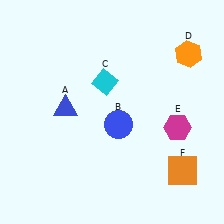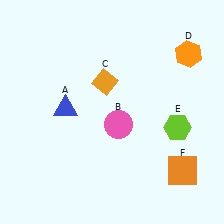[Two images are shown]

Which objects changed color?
B changed from blue to pink. C changed from cyan to orange. E changed from magenta to lime.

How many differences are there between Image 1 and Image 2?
There are 3 differences between the two images.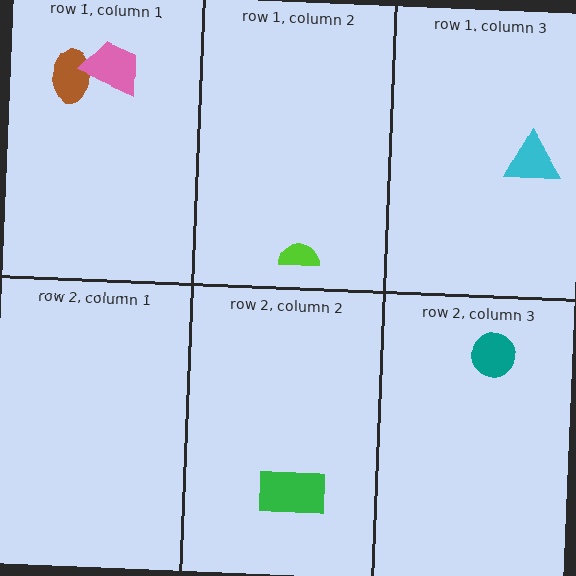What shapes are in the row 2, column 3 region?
The teal circle.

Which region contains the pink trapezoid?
The row 1, column 1 region.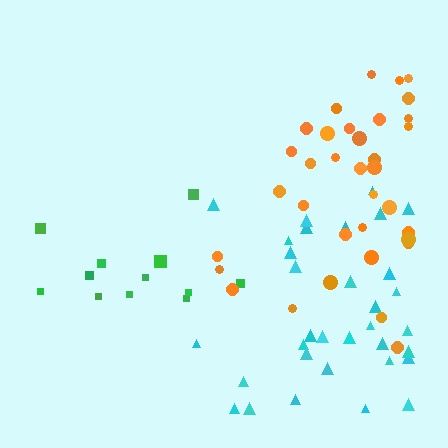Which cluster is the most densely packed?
Cyan.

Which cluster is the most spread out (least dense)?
Green.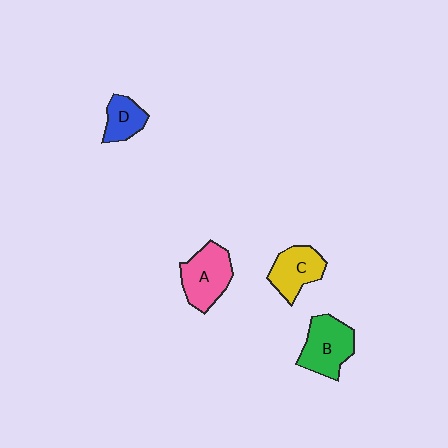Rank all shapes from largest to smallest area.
From largest to smallest: A (pink), B (green), C (yellow), D (blue).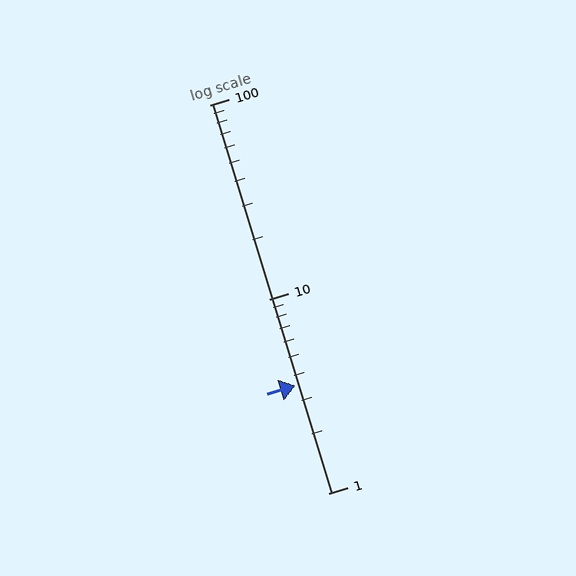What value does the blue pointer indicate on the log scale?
The pointer indicates approximately 3.6.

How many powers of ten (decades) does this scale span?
The scale spans 2 decades, from 1 to 100.